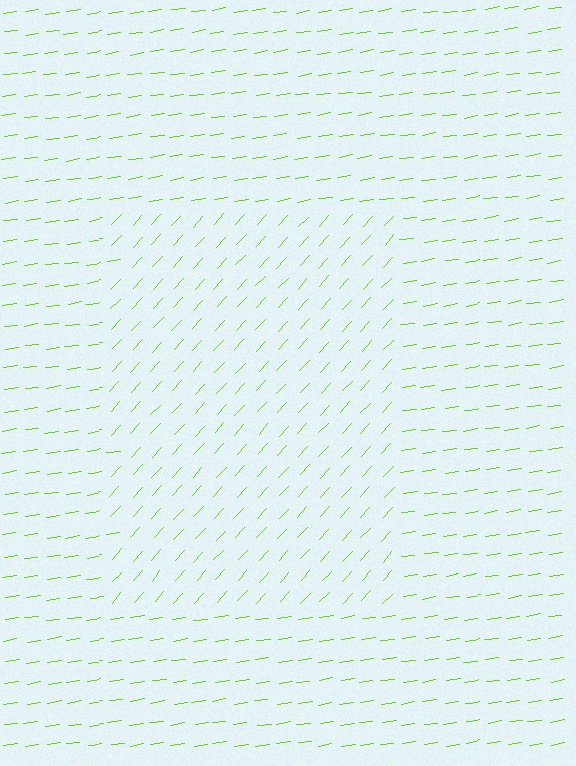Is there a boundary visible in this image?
Yes, there is a texture boundary formed by a change in line orientation.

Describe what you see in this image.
The image is filled with small lime line segments. A rectangle region in the image has lines oriented differently from the surrounding lines, creating a visible texture boundary.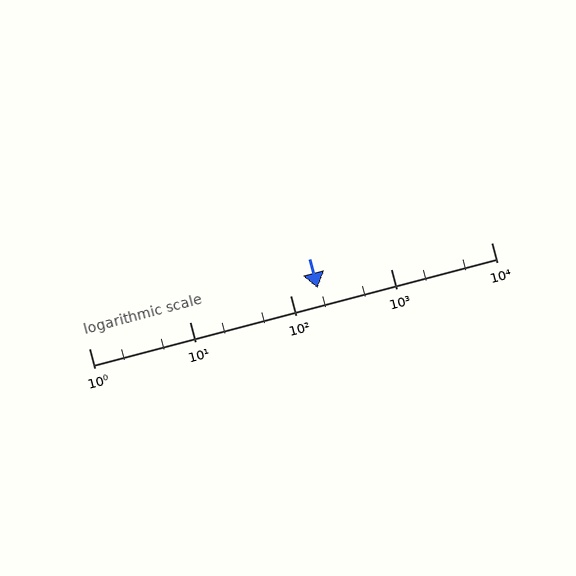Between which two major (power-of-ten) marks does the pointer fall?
The pointer is between 100 and 1000.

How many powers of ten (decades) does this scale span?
The scale spans 4 decades, from 1 to 10000.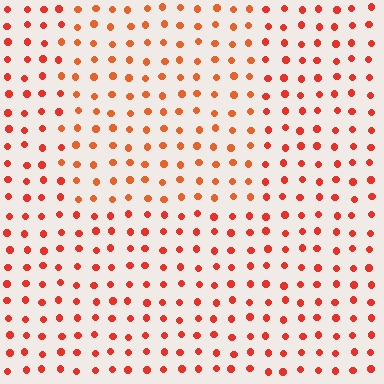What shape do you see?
I see a rectangle.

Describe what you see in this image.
The image is filled with small red elements in a uniform arrangement. A rectangle-shaped region is visible where the elements are tinted to a slightly different hue, forming a subtle color boundary.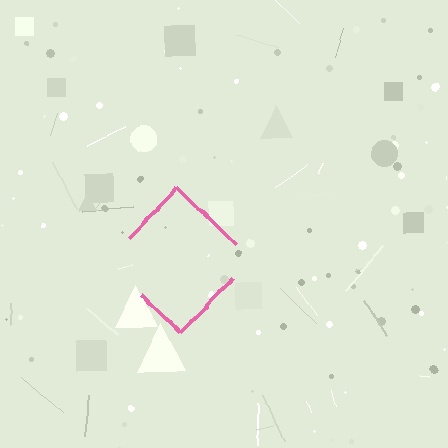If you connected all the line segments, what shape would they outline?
They would outline a diamond.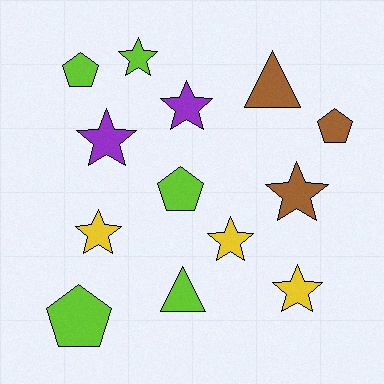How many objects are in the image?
There are 13 objects.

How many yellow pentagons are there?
There are no yellow pentagons.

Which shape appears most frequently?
Star, with 7 objects.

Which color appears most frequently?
Lime, with 5 objects.